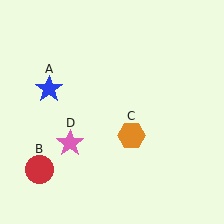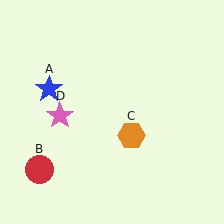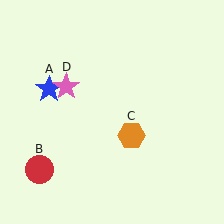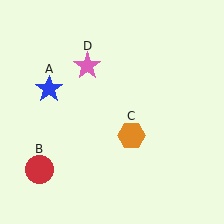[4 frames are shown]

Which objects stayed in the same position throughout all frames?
Blue star (object A) and red circle (object B) and orange hexagon (object C) remained stationary.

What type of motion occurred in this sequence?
The pink star (object D) rotated clockwise around the center of the scene.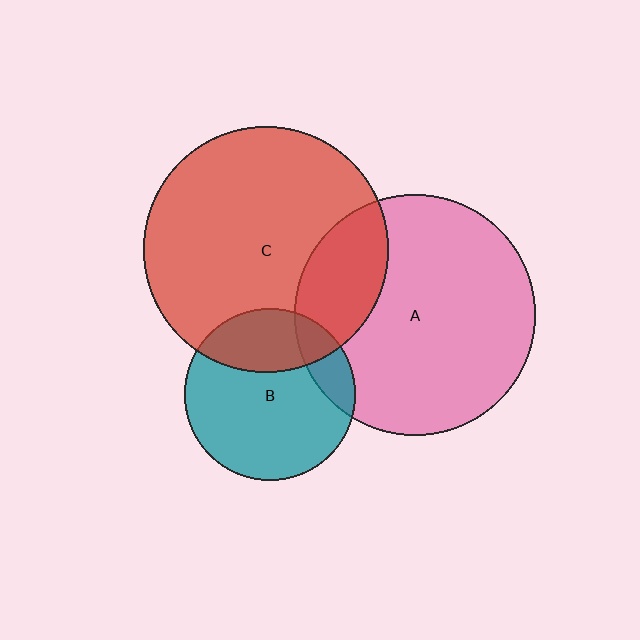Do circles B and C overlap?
Yes.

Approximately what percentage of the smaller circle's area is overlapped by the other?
Approximately 30%.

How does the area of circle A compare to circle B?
Approximately 2.0 times.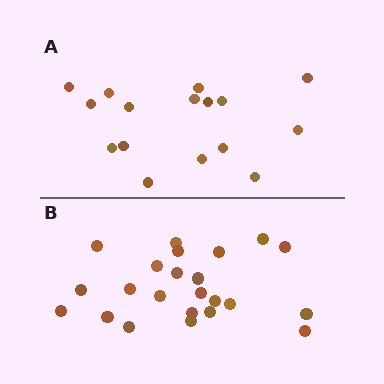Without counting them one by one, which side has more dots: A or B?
Region B (the bottom region) has more dots.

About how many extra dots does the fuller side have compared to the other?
Region B has roughly 8 or so more dots than region A.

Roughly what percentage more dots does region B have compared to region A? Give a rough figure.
About 45% more.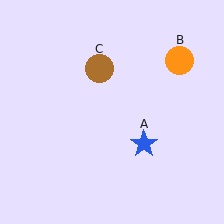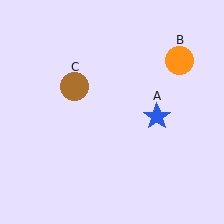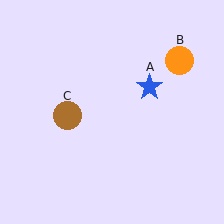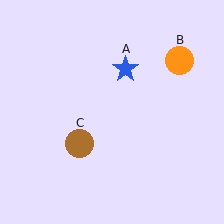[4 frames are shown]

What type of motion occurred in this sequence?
The blue star (object A), brown circle (object C) rotated counterclockwise around the center of the scene.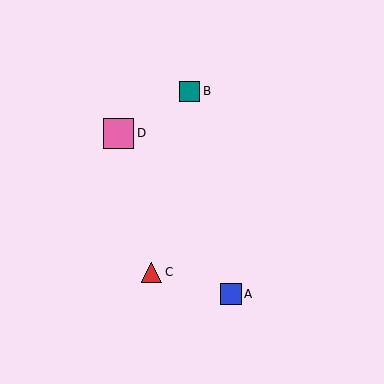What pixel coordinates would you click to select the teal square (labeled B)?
Click at (189, 91) to select the teal square B.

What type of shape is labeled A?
Shape A is a blue square.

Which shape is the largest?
The pink square (labeled D) is the largest.